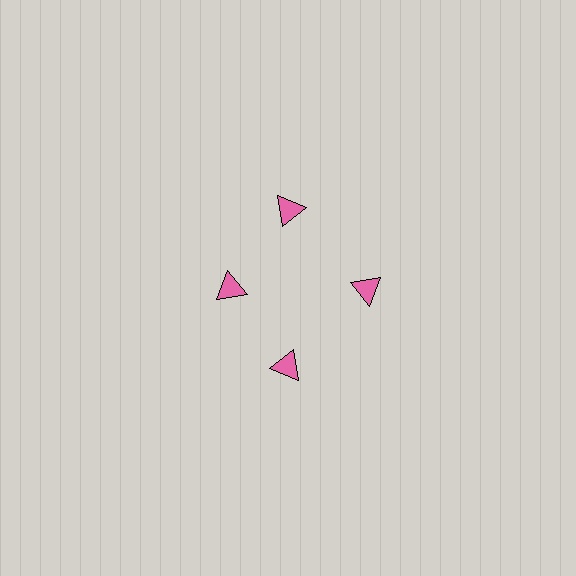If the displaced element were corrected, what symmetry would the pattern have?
It would have 4-fold rotational symmetry — the pattern would map onto itself every 90 degrees.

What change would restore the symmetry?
The symmetry would be restored by moving it outward, back onto the ring so that all 4 triangles sit at equal angles and equal distance from the center.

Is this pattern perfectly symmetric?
No. The 4 pink triangles are arranged in a ring, but one element near the 9 o'clock position is pulled inward toward the center, breaking the 4-fold rotational symmetry.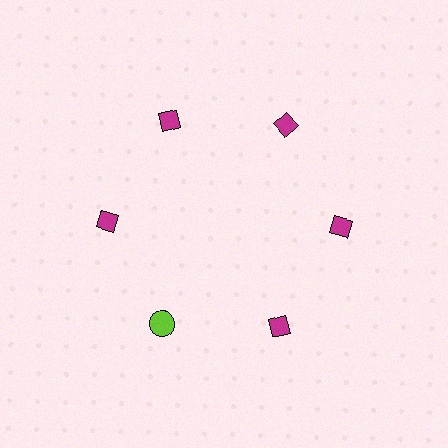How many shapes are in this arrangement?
There are 6 shapes arranged in a ring pattern.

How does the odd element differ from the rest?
It differs in both color (lime instead of magenta) and shape (circle instead of diamond).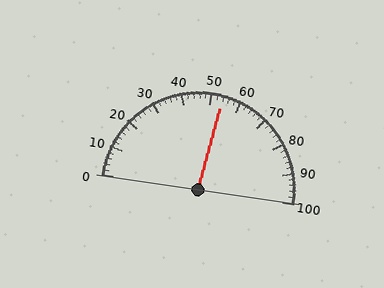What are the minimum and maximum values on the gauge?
The gauge ranges from 0 to 100.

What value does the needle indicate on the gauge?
The needle indicates approximately 54.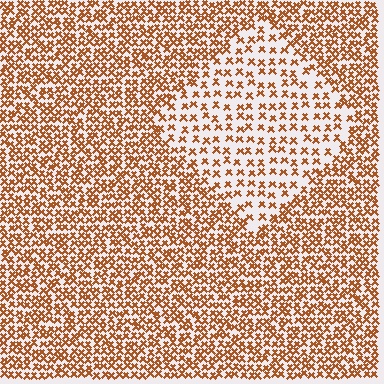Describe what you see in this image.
The image contains small brown elements arranged at two different densities. A diamond-shaped region is visible where the elements are less densely packed than the surrounding area.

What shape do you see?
I see a diamond.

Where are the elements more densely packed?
The elements are more densely packed outside the diamond boundary.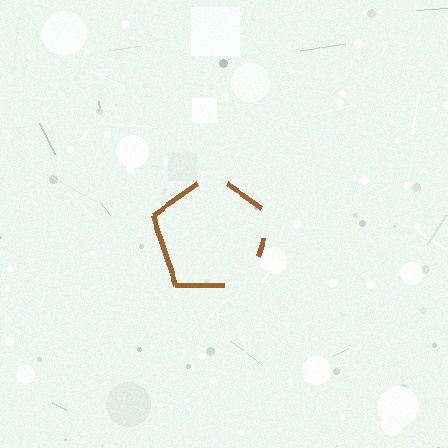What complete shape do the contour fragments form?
The contour fragments form a pentagon.